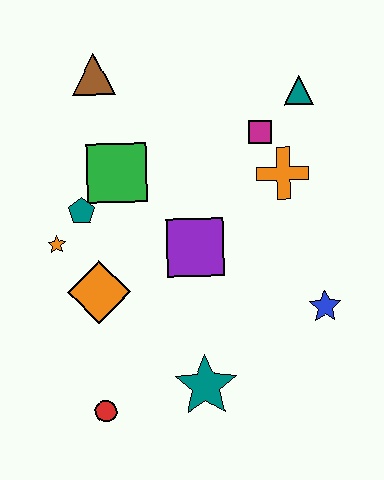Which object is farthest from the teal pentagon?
The blue star is farthest from the teal pentagon.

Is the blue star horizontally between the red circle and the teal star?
No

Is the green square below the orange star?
No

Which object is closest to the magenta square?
The orange cross is closest to the magenta square.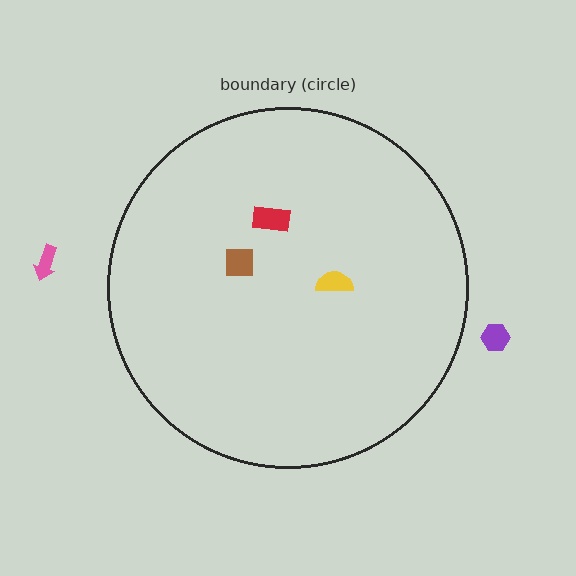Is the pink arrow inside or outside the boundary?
Outside.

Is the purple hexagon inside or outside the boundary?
Outside.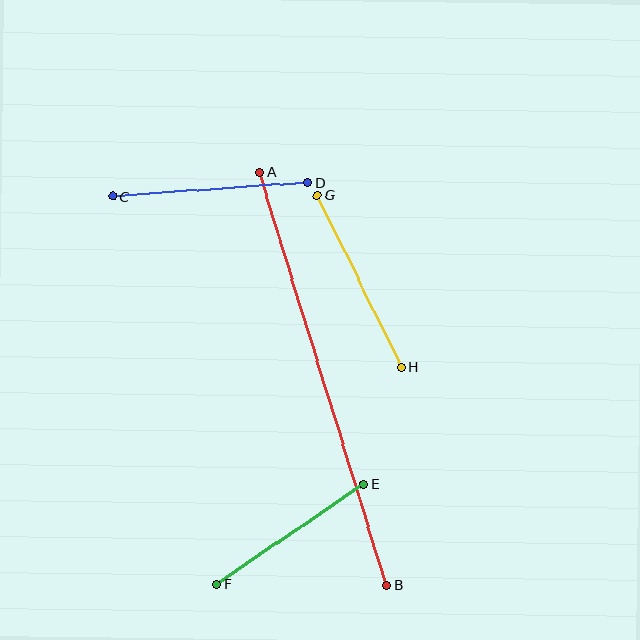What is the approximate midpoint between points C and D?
The midpoint is at approximately (210, 189) pixels.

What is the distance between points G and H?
The distance is approximately 192 pixels.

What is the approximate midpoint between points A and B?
The midpoint is at approximately (323, 379) pixels.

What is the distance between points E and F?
The distance is approximately 178 pixels.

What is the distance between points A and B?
The distance is approximately 432 pixels.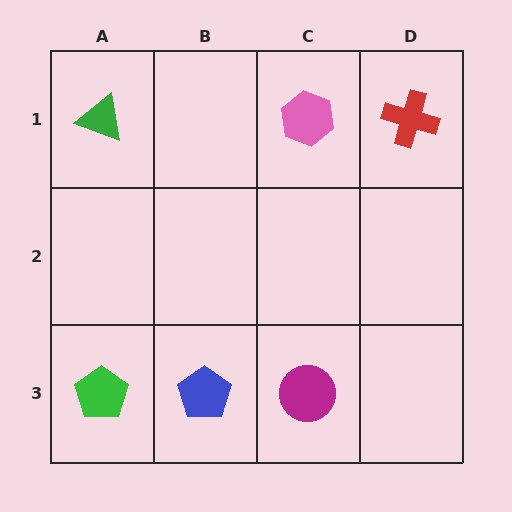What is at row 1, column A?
A green triangle.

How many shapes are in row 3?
3 shapes.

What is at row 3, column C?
A magenta circle.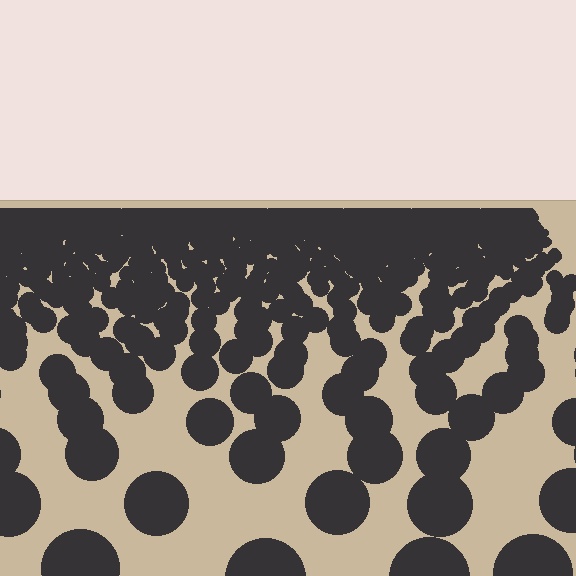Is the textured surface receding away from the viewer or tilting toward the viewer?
The surface is receding away from the viewer. Texture elements get smaller and denser toward the top.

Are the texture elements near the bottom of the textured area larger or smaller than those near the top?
Larger. Near the bottom, elements are closer to the viewer and appear at a bigger on-screen size.